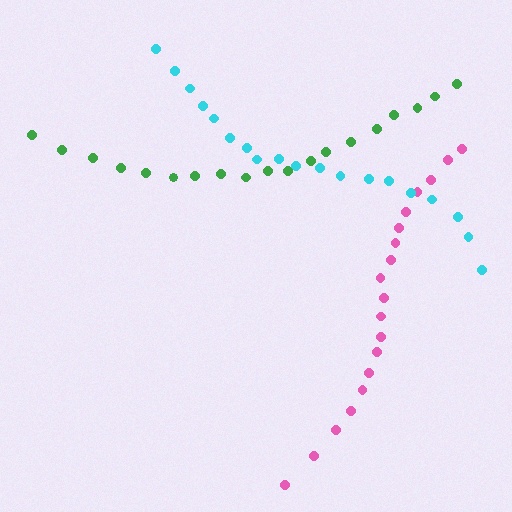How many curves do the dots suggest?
There are 3 distinct paths.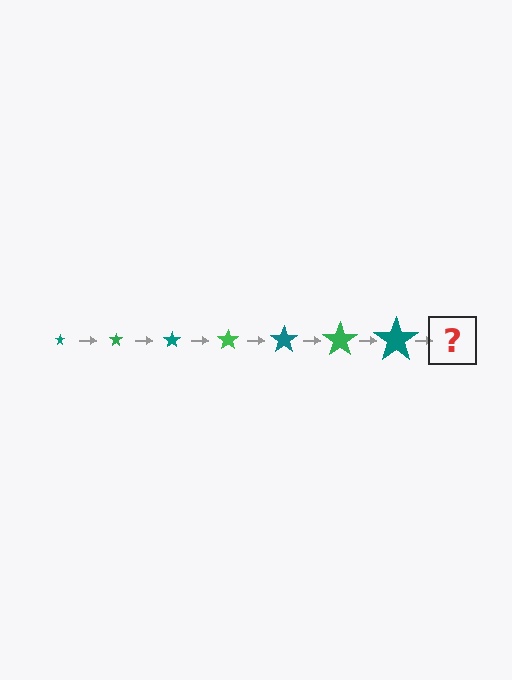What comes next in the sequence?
The next element should be a green star, larger than the previous one.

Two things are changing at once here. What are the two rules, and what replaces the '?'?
The two rules are that the star grows larger each step and the color cycles through teal and green. The '?' should be a green star, larger than the previous one.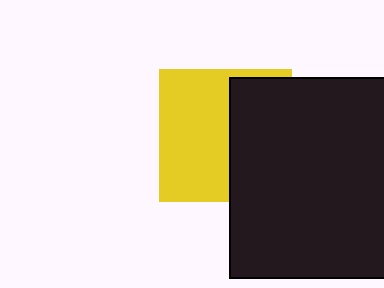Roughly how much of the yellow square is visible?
About half of it is visible (roughly 56%).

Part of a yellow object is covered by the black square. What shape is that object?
It is a square.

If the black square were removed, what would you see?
You would see the complete yellow square.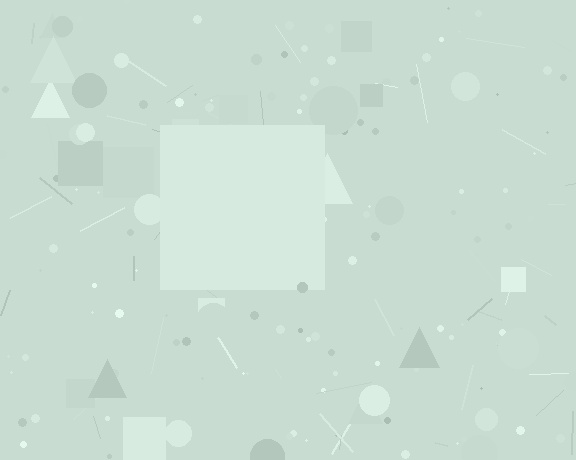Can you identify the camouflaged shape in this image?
The camouflaged shape is a square.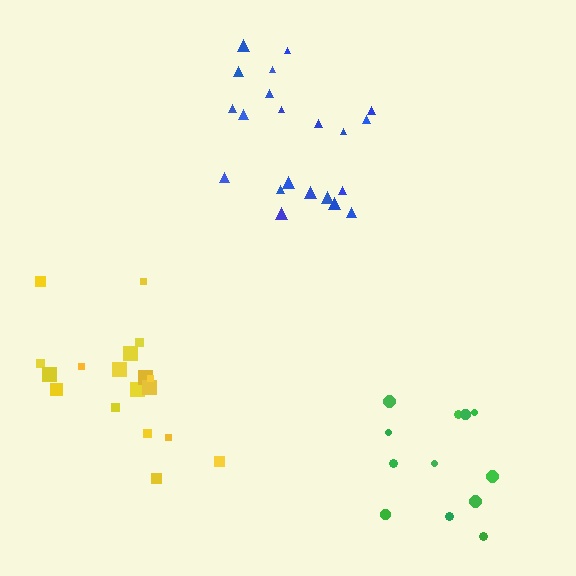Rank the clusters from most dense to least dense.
blue, yellow, green.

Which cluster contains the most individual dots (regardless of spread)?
Blue (21).